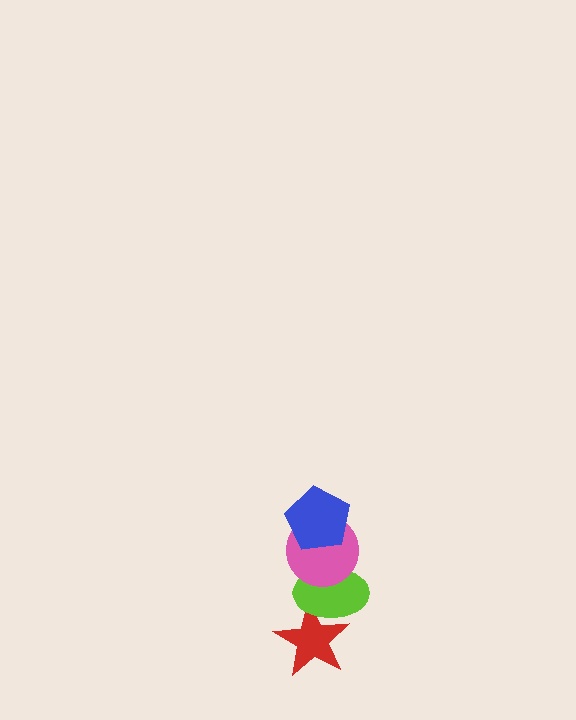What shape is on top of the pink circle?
The blue pentagon is on top of the pink circle.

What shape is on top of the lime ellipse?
The pink circle is on top of the lime ellipse.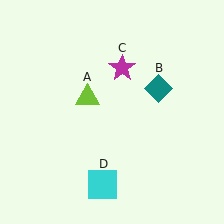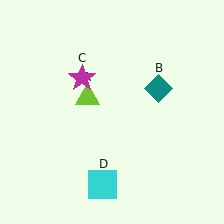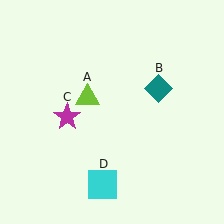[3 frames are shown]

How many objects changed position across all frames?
1 object changed position: magenta star (object C).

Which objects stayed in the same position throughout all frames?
Lime triangle (object A) and teal diamond (object B) and cyan square (object D) remained stationary.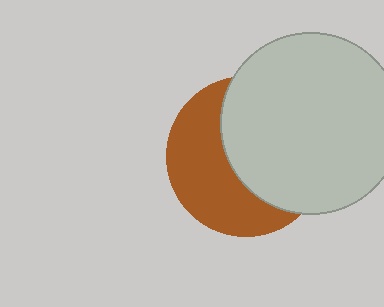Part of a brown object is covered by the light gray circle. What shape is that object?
It is a circle.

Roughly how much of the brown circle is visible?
About half of it is visible (roughly 46%).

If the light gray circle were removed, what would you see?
You would see the complete brown circle.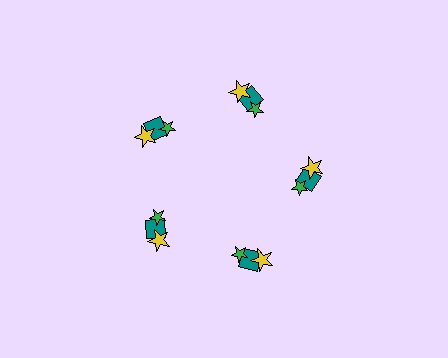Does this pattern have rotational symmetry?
Yes, this pattern has 5-fold rotational symmetry. It looks the same after rotating 72 degrees around the center.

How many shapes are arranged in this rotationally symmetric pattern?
There are 15 shapes, arranged in 5 groups of 3.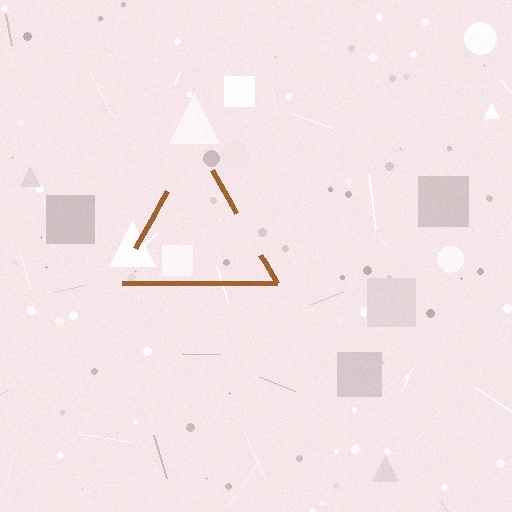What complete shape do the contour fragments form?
The contour fragments form a triangle.